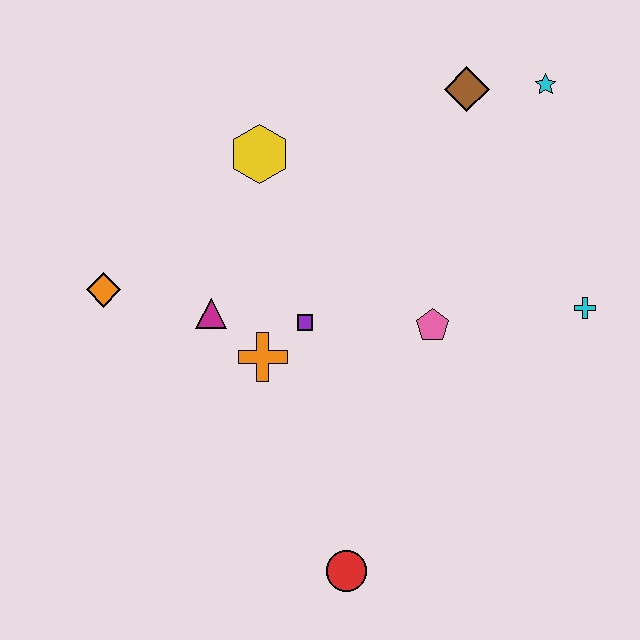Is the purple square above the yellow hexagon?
No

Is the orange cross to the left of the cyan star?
Yes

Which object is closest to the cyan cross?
The pink pentagon is closest to the cyan cross.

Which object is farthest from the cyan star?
The red circle is farthest from the cyan star.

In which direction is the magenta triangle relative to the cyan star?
The magenta triangle is to the left of the cyan star.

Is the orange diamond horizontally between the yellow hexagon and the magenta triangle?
No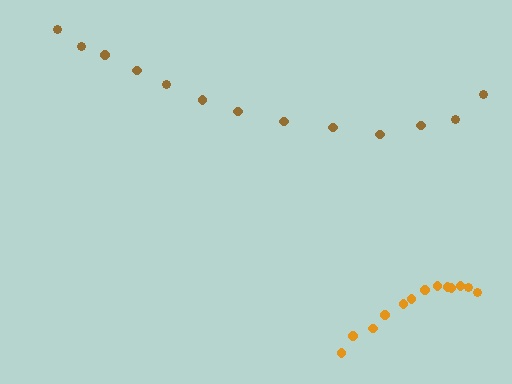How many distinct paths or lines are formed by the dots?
There are 2 distinct paths.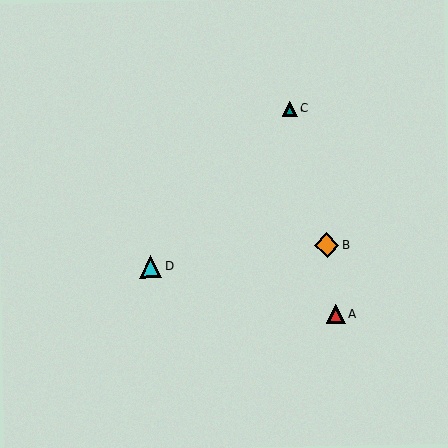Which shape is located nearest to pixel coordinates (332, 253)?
The orange diamond (labeled B) at (327, 245) is nearest to that location.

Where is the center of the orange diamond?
The center of the orange diamond is at (327, 245).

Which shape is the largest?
The orange diamond (labeled B) is the largest.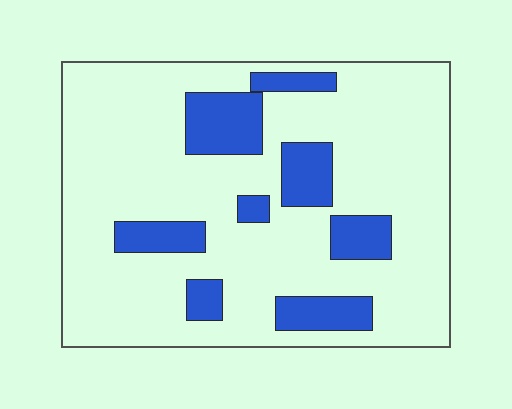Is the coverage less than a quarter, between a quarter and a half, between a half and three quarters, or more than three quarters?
Less than a quarter.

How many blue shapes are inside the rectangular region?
8.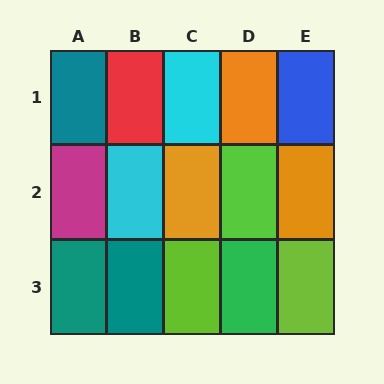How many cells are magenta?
1 cell is magenta.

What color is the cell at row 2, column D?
Lime.